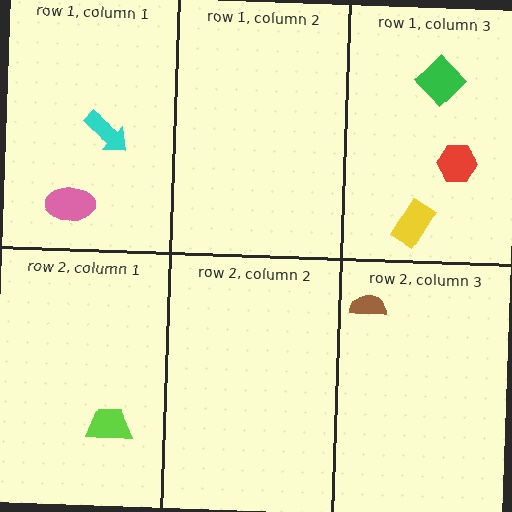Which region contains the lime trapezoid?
The row 2, column 1 region.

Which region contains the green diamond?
The row 1, column 3 region.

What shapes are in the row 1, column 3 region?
The red hexagon, the yellow rectangle, the green diamond.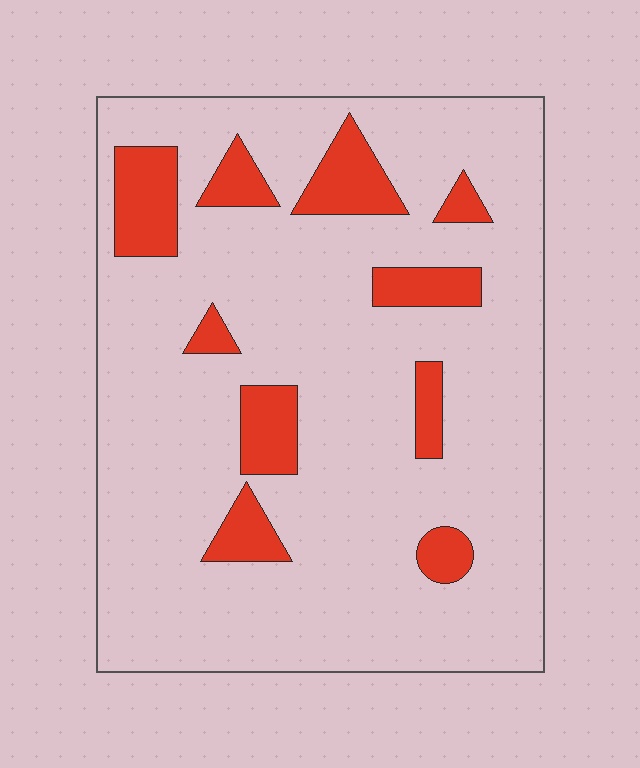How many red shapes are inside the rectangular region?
10.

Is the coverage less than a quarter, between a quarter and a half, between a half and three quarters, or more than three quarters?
Less than a quarter.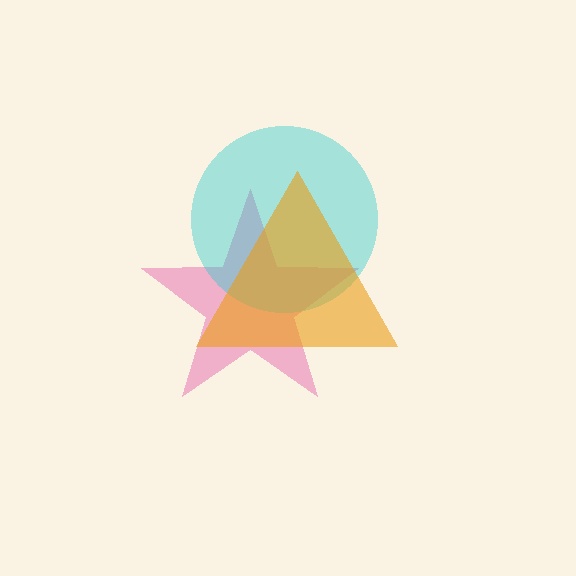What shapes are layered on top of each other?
The layered shapes are: a pink star, a cyan circle, an orange triangle.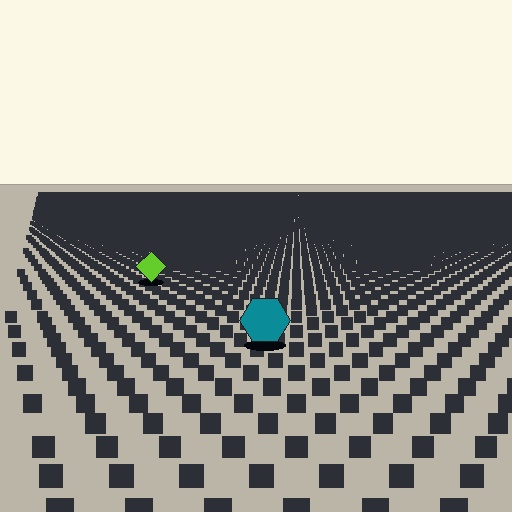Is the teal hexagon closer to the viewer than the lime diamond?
Yes. The teal hexagon is closer — you can tell from the texture gradient: the ground texture is coarser near it.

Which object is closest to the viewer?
The teal hexagon is closest. The texture marks near it are larger and more spread out.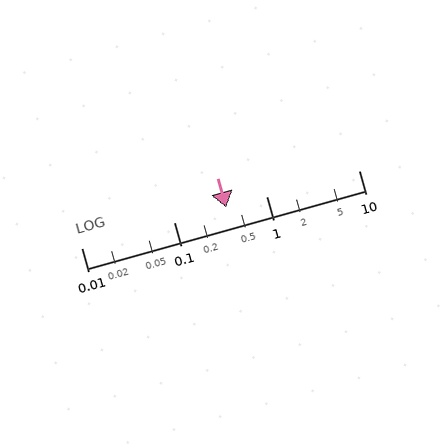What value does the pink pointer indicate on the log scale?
The pointer indicates approximately 0.37.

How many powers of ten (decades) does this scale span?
The scale spans 3 decades, from 0.01 to 10.